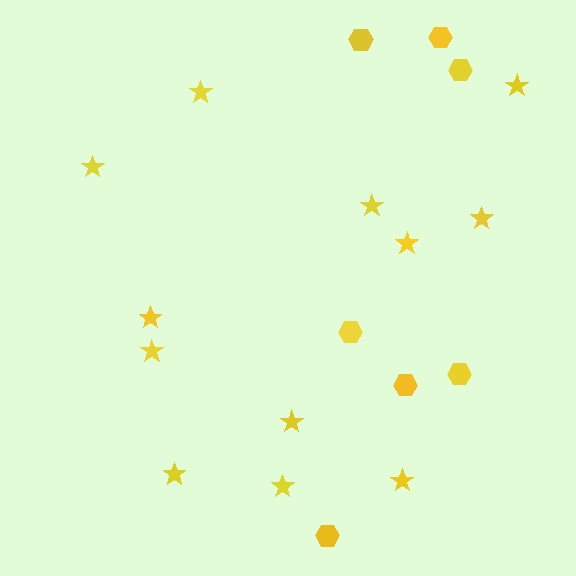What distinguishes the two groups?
There are 2 groups: one group of hexagons (7) and one group of stars (12).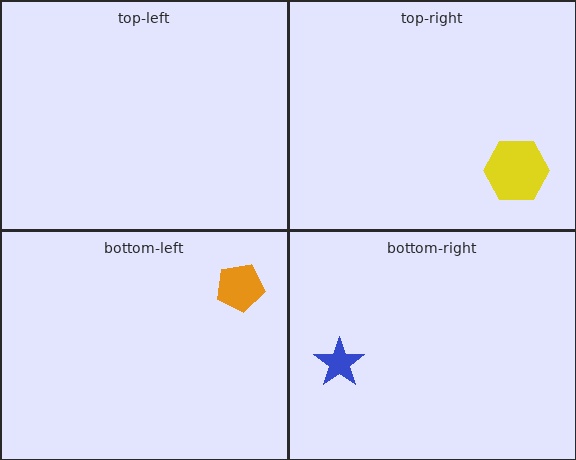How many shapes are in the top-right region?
1.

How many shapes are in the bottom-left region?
1.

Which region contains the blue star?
The bottom-right region.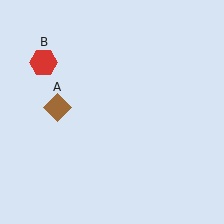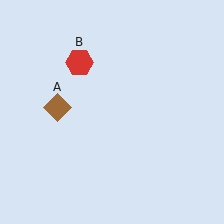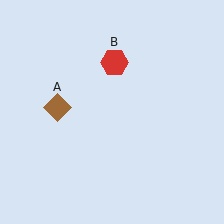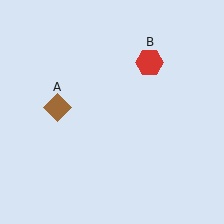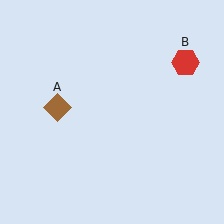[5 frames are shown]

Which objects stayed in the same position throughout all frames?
Brown diamond (object A) remained stationary.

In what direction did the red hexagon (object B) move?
The red hexagon (object B) moved right.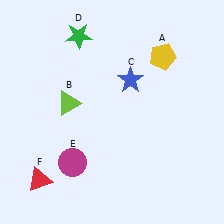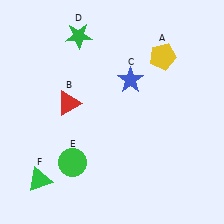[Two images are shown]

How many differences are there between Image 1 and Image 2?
There are 3 differences between the two images.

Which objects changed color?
B changed from lime to red. E changed from magenta to green. F changed from red to green.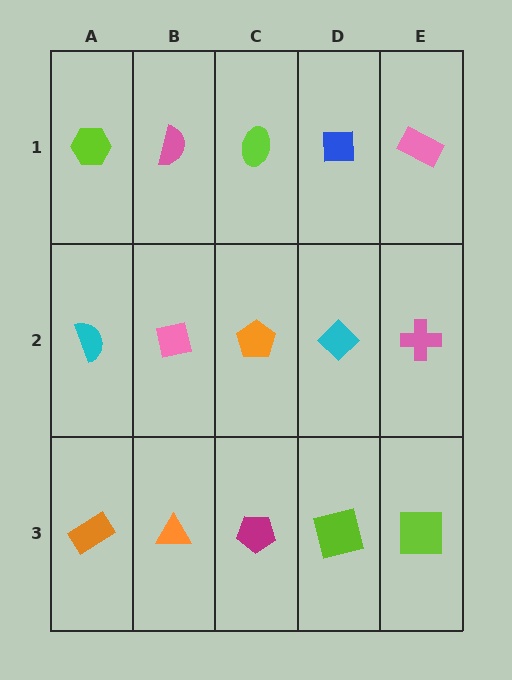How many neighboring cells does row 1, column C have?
3.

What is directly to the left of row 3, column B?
An orange rectangle.